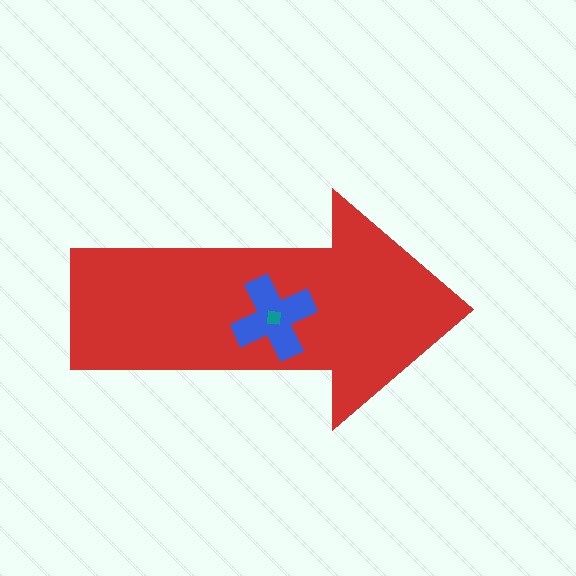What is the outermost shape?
The red arrow.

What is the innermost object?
The teal square.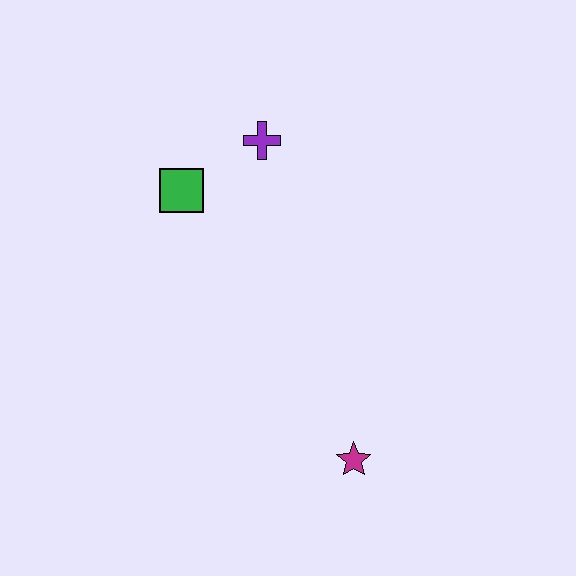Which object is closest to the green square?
The purple cross is closest to the green square.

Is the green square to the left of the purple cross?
Yes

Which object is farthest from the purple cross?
The magenta star is farthest from the purple cross.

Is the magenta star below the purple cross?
Yes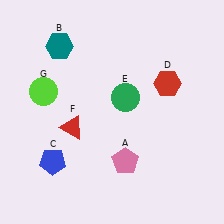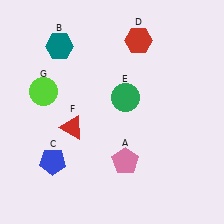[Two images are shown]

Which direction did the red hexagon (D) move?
The red hexagon (D) moved up.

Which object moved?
The red hexagon (D) moved up.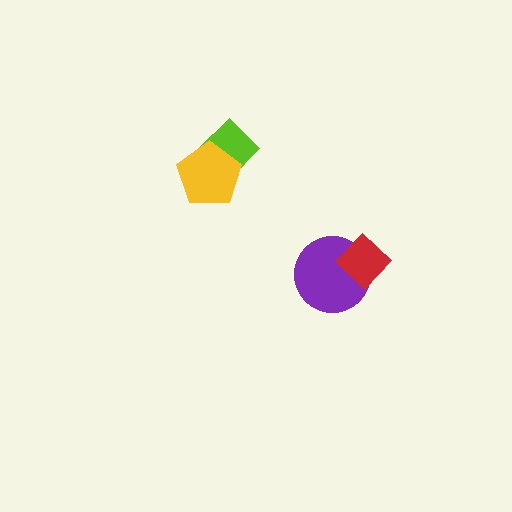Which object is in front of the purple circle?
The red diamond is in front of the purple circle.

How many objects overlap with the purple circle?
1 object overlaps with the purple circle.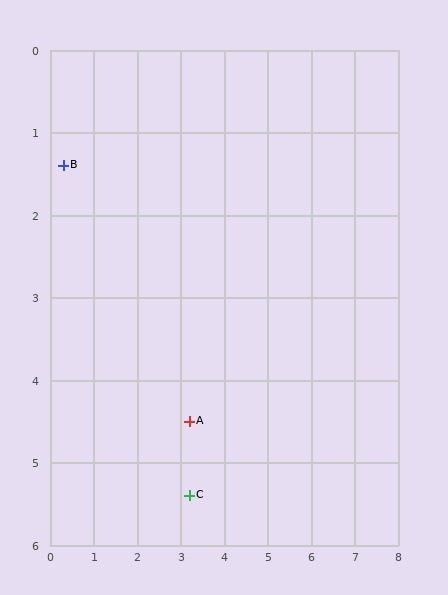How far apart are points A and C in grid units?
Points A and C are about 0.9 grid units apart.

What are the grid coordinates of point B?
Point B is at approximately (0.3, 1.4).